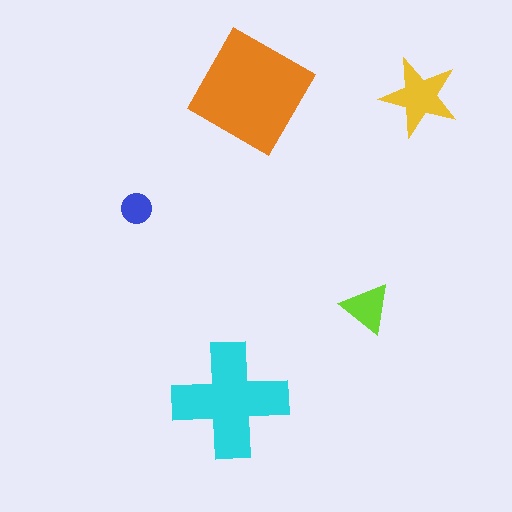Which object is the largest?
The orange square.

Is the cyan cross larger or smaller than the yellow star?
Larger.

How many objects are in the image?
There are 5 objects in the image.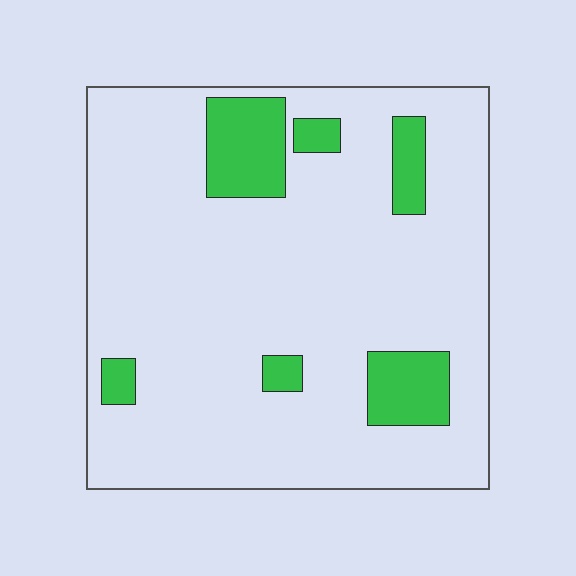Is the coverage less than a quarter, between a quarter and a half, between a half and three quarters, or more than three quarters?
Less than a quarter.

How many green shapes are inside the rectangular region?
6.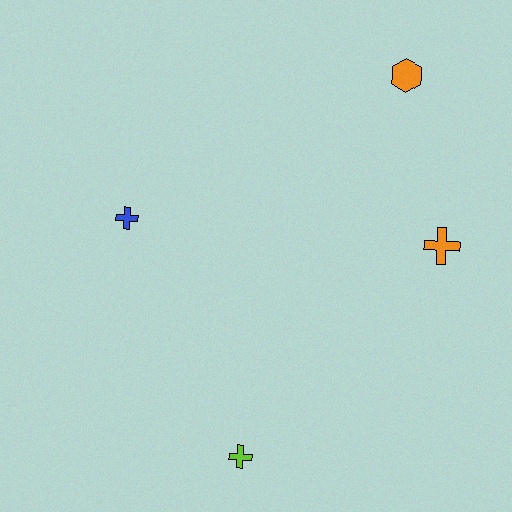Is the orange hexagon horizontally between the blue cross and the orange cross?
Yes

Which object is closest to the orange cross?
The orange hexagon is closest to the orange cross.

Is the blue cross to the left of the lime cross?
Yes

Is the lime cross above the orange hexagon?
No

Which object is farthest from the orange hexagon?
The lime cross is farthest from the orange hexagon.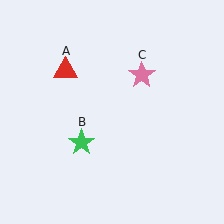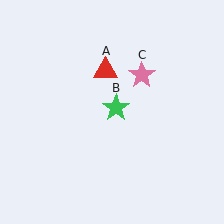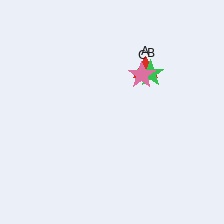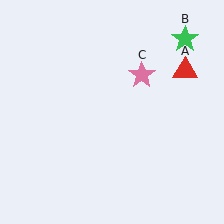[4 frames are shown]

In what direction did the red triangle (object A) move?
The red triangle (object A) moved right.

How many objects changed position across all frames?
2 objects changed position: red triangle (object A), green star (object B).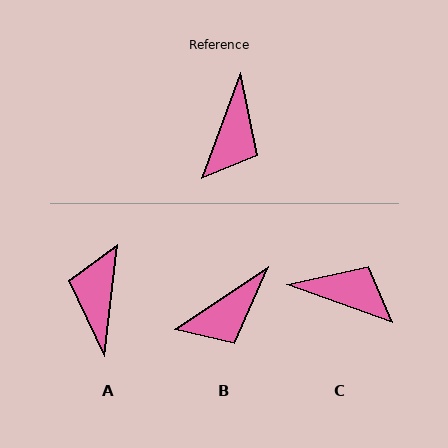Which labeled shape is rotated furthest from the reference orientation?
A, about 167 degrees away.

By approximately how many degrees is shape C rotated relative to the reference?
Approximately 90 degrees counter-clockwise.